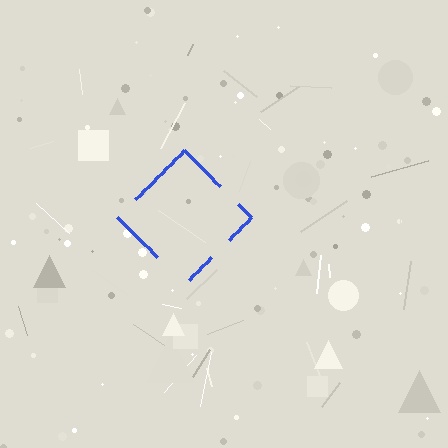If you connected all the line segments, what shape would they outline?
They would outline a diamond.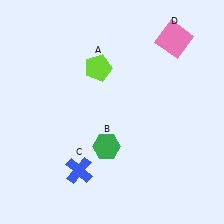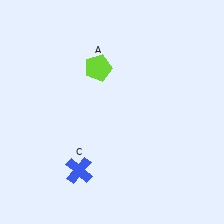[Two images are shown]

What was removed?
The green hexagon (B), the pink square (D) were removed in Image 2.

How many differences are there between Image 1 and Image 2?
There are 2 differences between the two images.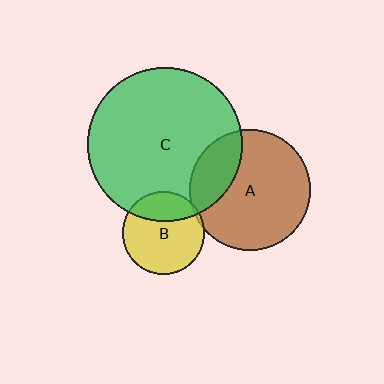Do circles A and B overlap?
Yes.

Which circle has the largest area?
Circle C (green).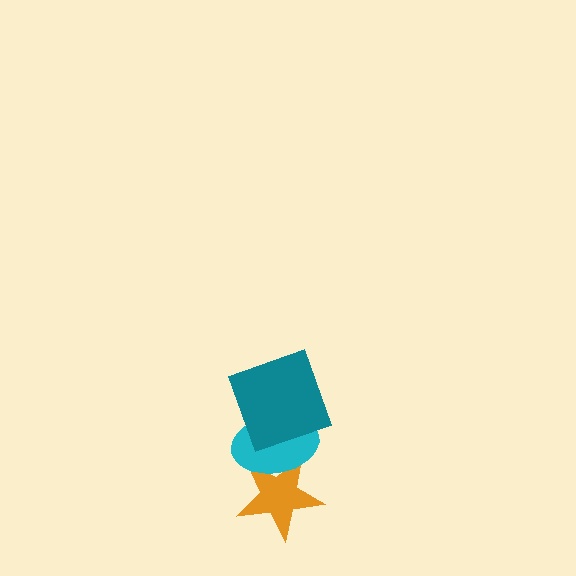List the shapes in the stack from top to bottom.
From top to bottom: the teal square, the cyan ellipse, the orange star.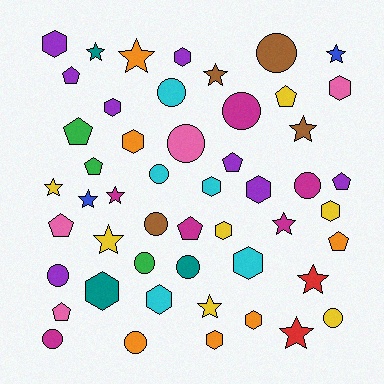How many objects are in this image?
There are 50 objects.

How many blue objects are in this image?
There are 2 blue objects.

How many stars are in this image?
There are 13 stars.